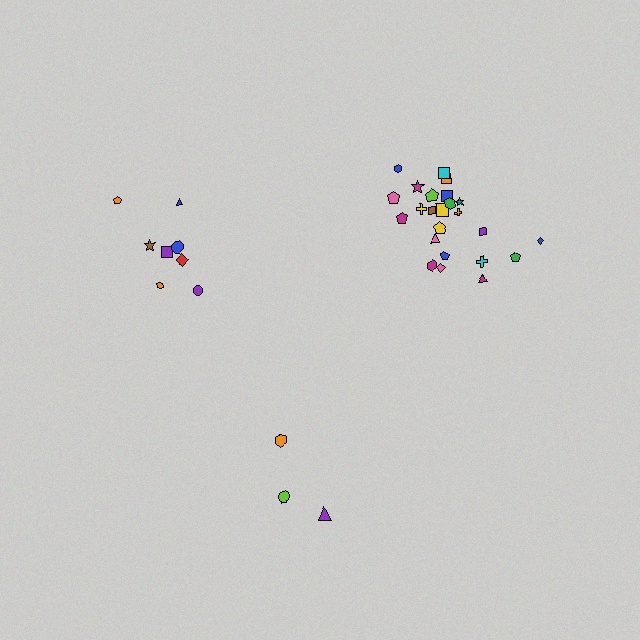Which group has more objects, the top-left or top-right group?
The top-right group.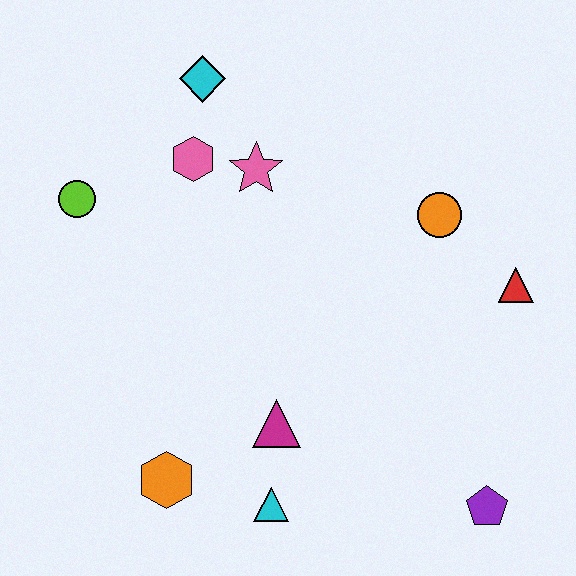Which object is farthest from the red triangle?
The lime circle is farthest from the red triangle.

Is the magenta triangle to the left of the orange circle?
Yes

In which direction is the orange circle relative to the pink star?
The orange circle is to the right of the pink star.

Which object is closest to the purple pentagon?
The cyan triangle is closest to the purple pentagon.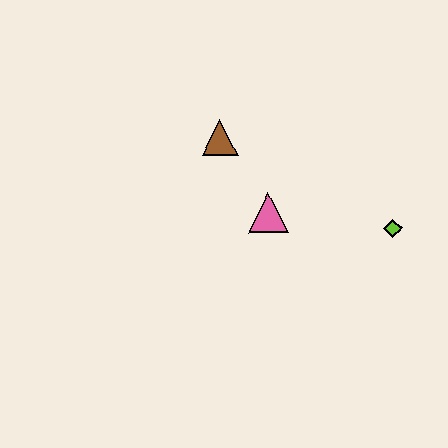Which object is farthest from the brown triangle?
The lime diamond is farthest from the brown triangle.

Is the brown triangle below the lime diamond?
No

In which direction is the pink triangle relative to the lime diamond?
The pink triangle is to the left of the lime diamond.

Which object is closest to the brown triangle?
The pink triangle is closest to the brown triangle.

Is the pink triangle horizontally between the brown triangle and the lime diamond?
Yes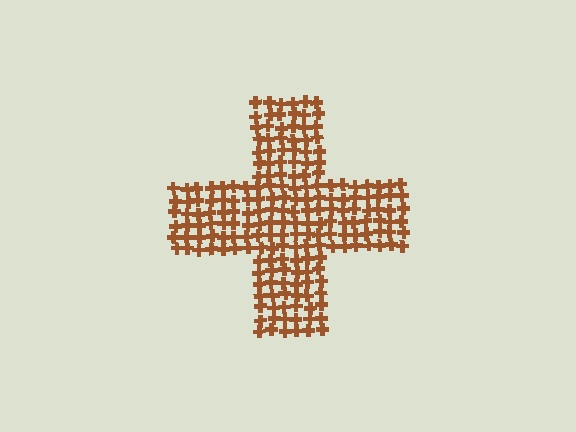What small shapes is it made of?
It is made of small crosses.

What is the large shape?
The large shape is a cross.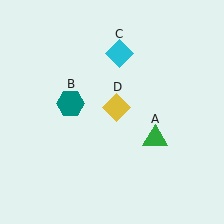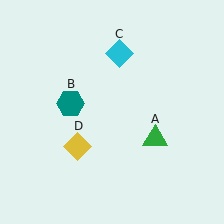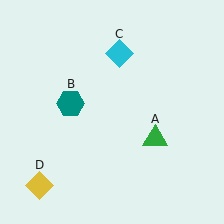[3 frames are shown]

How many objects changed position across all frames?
1 object changed position: yellow diamond (object D).